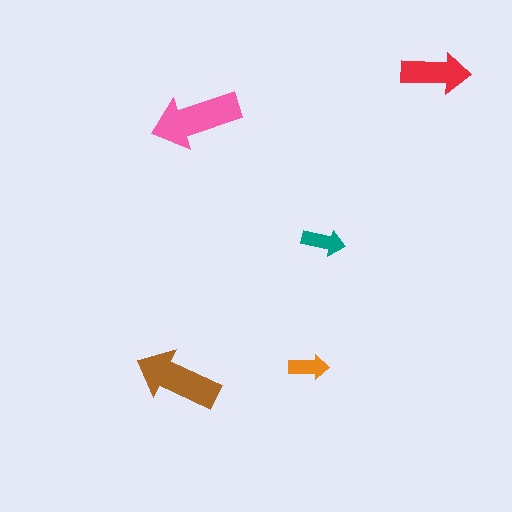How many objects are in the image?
There are 5 objects in the image.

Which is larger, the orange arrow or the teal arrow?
The teal one.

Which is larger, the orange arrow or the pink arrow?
The pink one.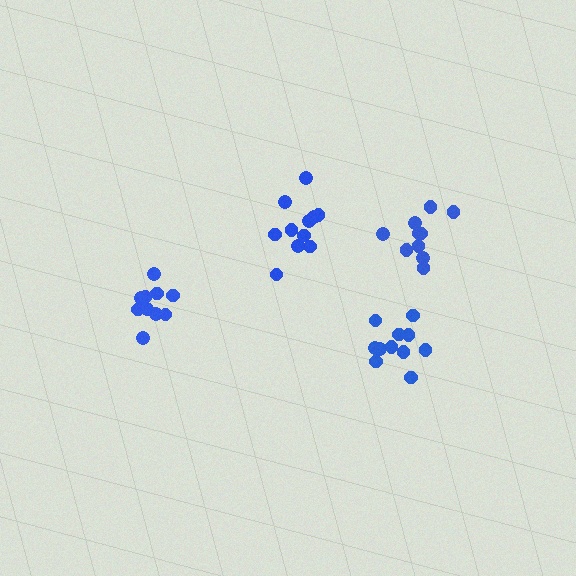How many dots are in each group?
Group 1: 11 dots, Group 2: 11 dots, Group 3: 11 dots, Group 4: 10 dots (43 total).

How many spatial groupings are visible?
There are 4 spatial groupings.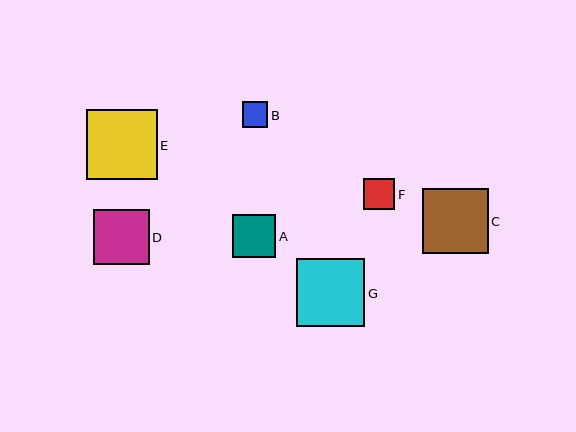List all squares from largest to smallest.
From largest to smallest: E, G, C, D, A, F, B.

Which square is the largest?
Square E is the largest with a size of approximately 71 pixels.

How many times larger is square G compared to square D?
Square G is approximately 1.2 times the size of square D.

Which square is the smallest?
Square B is the smallest with a size of approximately 25 pixels.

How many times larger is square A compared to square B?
Square A is approximately 1.7 times the size of square B.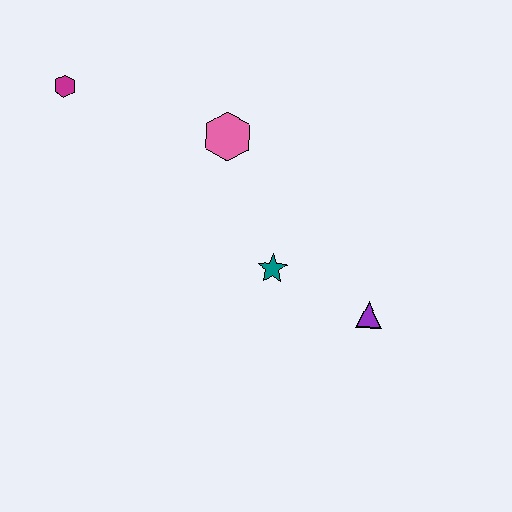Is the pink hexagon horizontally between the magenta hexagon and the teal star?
Yes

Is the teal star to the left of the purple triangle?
Yes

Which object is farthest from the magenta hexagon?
The purple triangle is farthest from the magenta hexagon.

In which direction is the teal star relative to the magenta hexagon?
The teal star is to the right of the magenta hexagon.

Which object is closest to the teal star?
The purple triangle is closest to the teal star.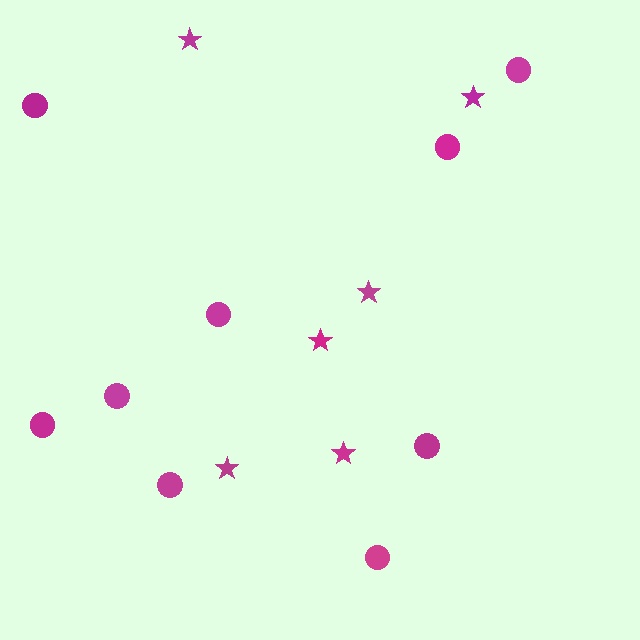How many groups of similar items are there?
There are 2 groups: one group of stars (6) and one group of circles (9).